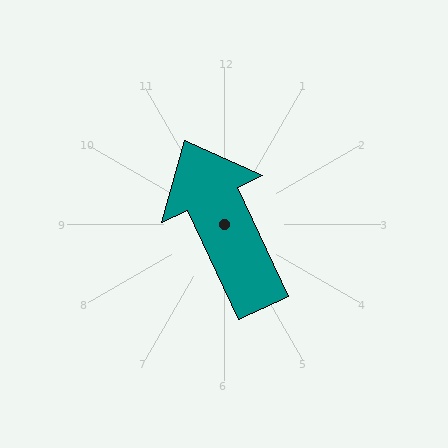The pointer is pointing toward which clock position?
Roughly 11 o'clock.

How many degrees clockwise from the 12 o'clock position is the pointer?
Approximately 335 degrees.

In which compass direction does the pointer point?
Northwest.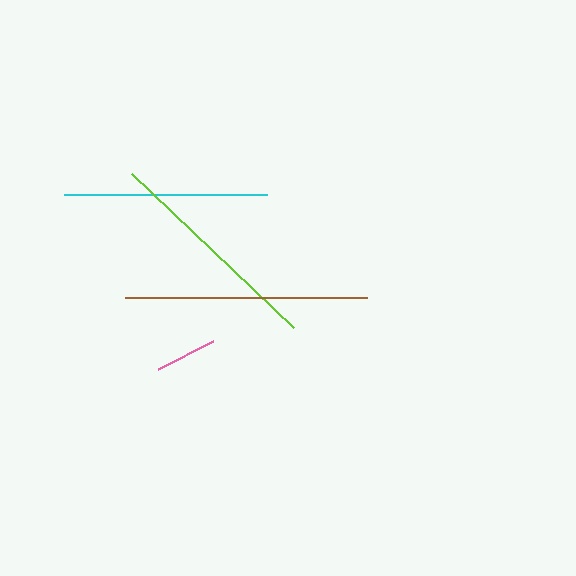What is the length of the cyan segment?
The cyan segment is approximately 202 pixels long.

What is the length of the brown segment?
The brown segment is approximately 242 pixels long.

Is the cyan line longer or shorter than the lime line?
The lime line is longer than the cyan line.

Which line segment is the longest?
The brown line is the longest at approximately 242 pixels.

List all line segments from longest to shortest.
From longest to shortest: brown, lime, cyan, pink.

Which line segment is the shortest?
The pink line is the shortest at approximately 62 pixels.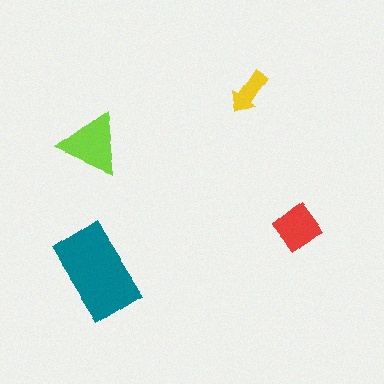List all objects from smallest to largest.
The yellow arrow, the red diamond, the lime triangle, the teal rectangle.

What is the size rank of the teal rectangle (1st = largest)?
1st.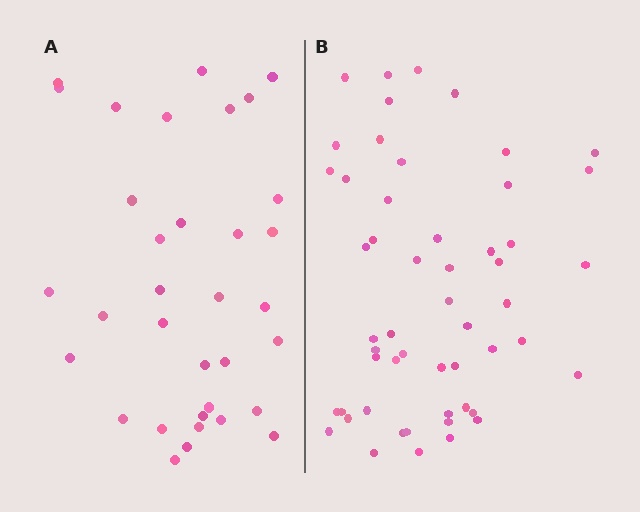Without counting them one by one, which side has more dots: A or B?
Region B (the right region) has more dots.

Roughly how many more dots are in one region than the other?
Region B has approximately 20 more dots than region A.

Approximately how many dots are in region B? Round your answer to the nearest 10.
About 50 dots. (The exact count is 53, which rounds to 50.)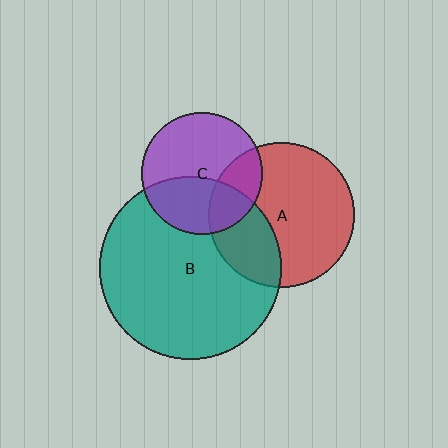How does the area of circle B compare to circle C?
Approximately 2.3 times.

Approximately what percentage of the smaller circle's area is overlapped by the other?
Approximately 30%.